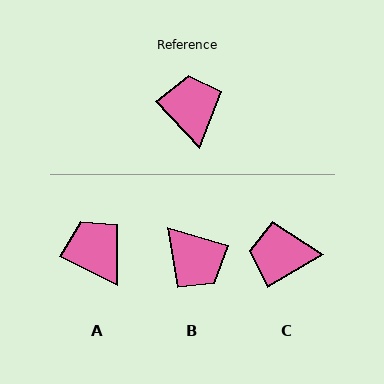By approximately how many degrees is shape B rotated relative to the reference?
Approximately 149 degrees clockwise.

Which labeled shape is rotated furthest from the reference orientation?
B, about 149 degrees away.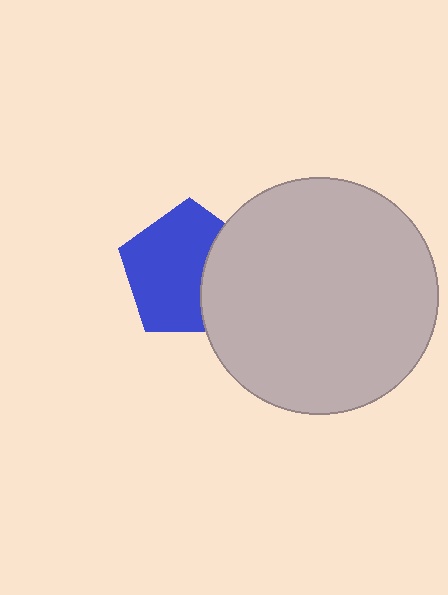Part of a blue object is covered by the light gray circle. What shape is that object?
It is a pentagon.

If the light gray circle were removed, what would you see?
You would see the complete blue pentagon.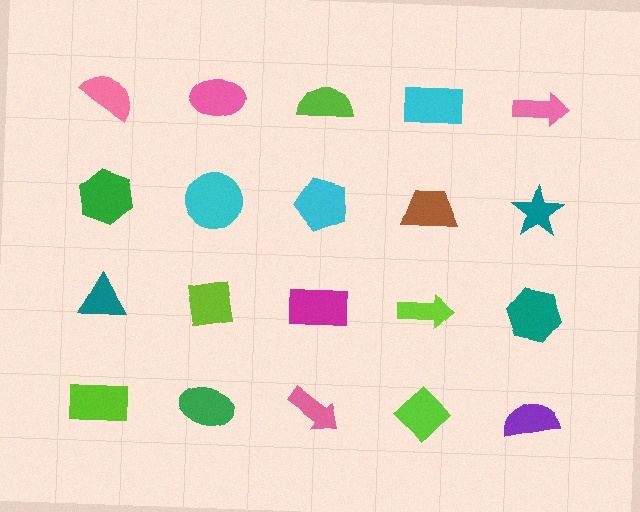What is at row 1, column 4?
A cyan rectangle.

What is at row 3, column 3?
A magenta rectangle.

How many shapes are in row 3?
5 shapes.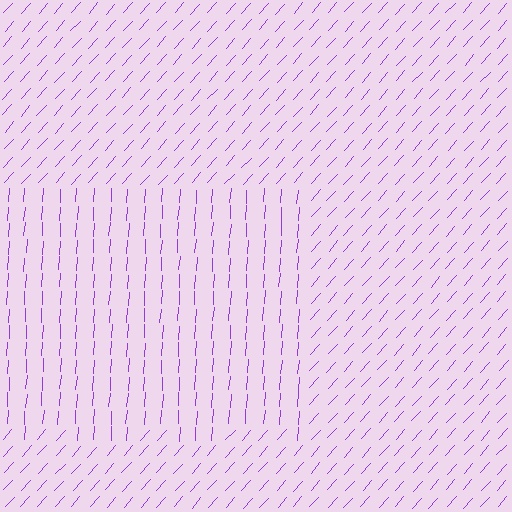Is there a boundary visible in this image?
Yes, there is a texture boundary formed by a change in line orientation.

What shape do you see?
I see a rectangle.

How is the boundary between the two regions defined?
The boundary is defined purely by a change in line orientation (approximately 38 degrees difference). All lines are the same color and thickness.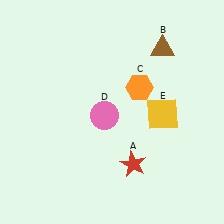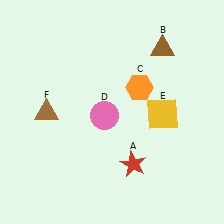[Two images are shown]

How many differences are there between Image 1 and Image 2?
There is 1 difference between the two images.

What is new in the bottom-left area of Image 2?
A brown triangle (F) was added in the bottom-left area of Image 2.